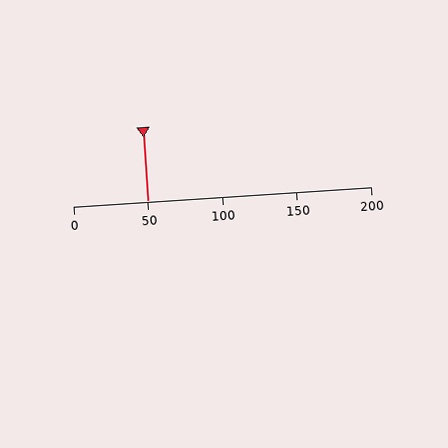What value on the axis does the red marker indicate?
The marker indicates approximately 50.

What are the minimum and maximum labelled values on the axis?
The axis runs from 0 to 200.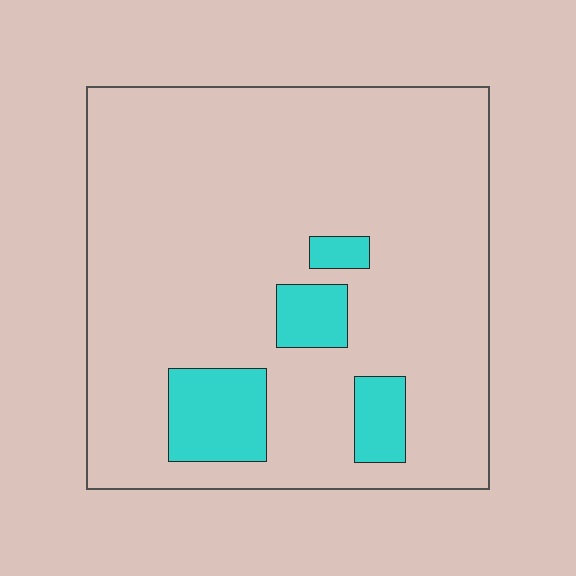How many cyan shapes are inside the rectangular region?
4.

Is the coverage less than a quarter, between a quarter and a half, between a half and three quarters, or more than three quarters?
Less than a quarter.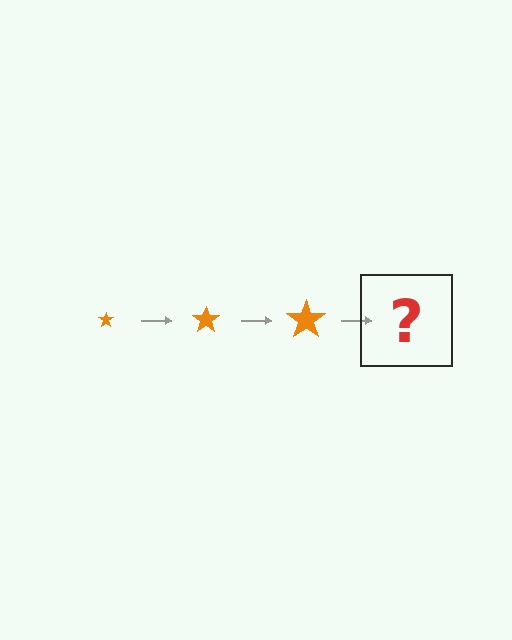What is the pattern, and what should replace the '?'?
The pattern is that the star gets progressively larger each step. The '?' should be an orange star, larger than the previous one.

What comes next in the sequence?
The next element should be an orange star, larger than the previous one.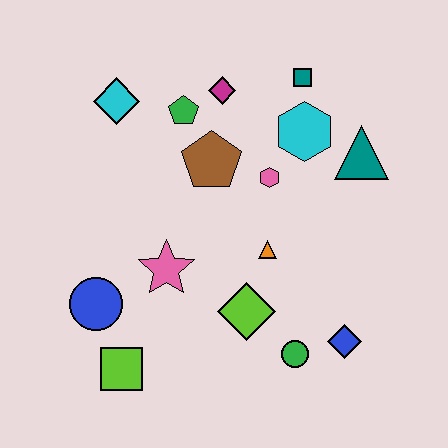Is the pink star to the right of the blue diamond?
No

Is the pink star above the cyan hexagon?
No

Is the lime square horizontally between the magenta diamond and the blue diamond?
No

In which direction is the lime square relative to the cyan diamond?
The lime square is below the cyan diamond.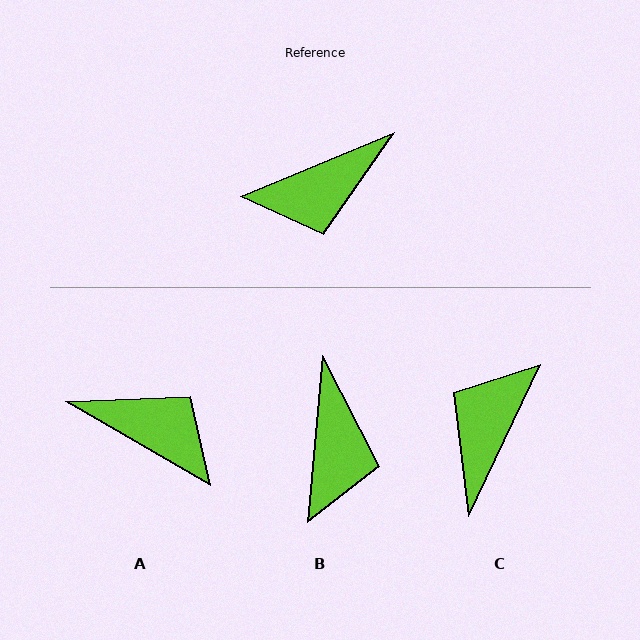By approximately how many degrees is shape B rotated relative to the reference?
Approximately 62 degrees counter-clockwise.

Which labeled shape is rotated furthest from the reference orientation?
C, about 138 degrees away.